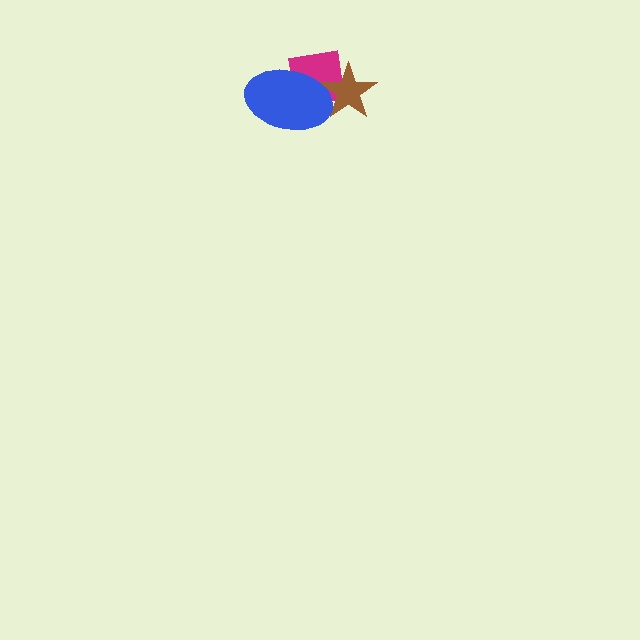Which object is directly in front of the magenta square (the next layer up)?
The brown star is directly in front of the magenta square.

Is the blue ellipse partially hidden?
No, no other shape covers it.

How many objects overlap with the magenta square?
2 objects overlap with the magenta square.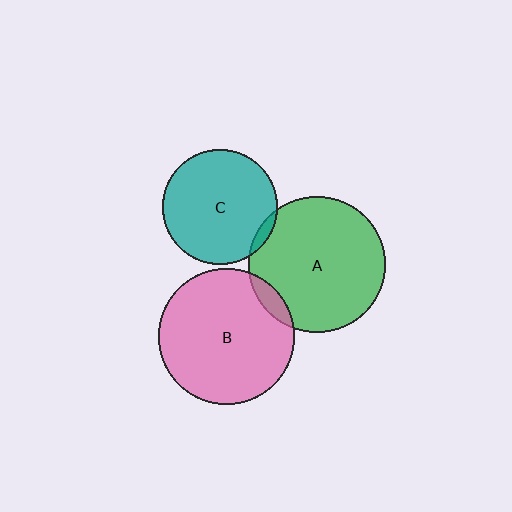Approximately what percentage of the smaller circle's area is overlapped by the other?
Approximately 5%.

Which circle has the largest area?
Circle A (green).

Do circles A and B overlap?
Yes.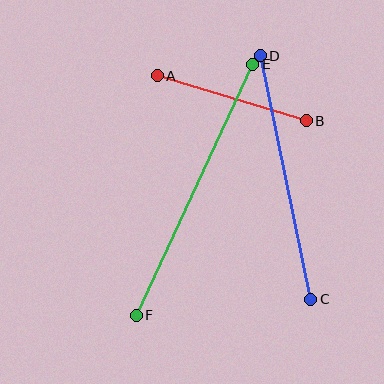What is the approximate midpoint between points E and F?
The midpoint is at approximately (194, 190) pixels.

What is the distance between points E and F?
The distance is approximately 277 pixels.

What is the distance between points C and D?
The distance is approximately 249 pixels.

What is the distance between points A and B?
The distance is approximately 156 pixels.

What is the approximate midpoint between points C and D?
The midpoint is at approximately (286, 178) pixels.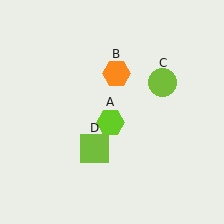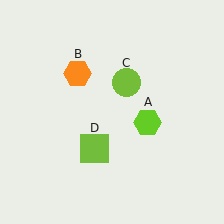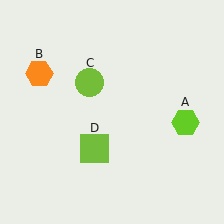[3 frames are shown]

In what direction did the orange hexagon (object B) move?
The orange hexagon (object B) moved left.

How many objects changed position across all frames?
3 objects changed position: lime hexagon (object A), orange hexagon (object B), lime circle (object C).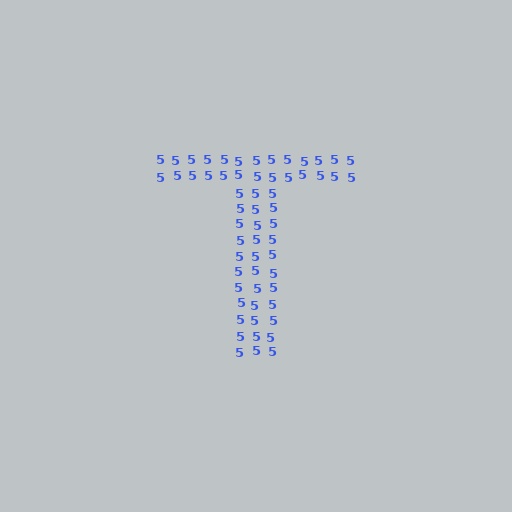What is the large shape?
The large shape is the letter T.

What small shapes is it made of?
It is made of small digit 5's.